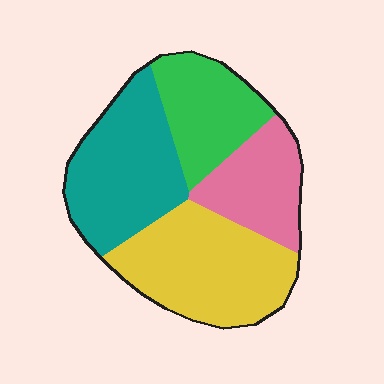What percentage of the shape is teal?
Teal takes up about one third (1/3) of the shape.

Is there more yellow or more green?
Yellow.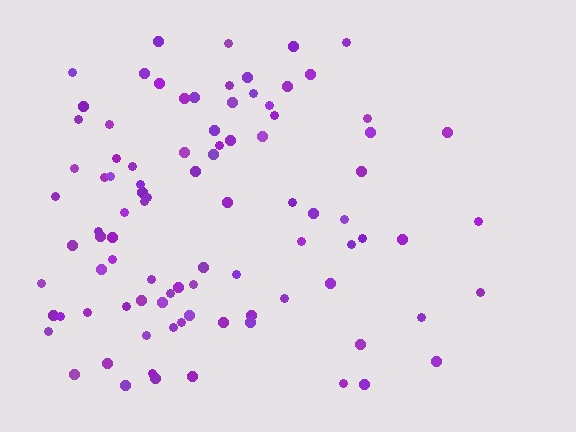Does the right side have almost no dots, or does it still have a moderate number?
Still a moderate number, just noticeably fewer than the left.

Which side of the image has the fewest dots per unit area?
The right.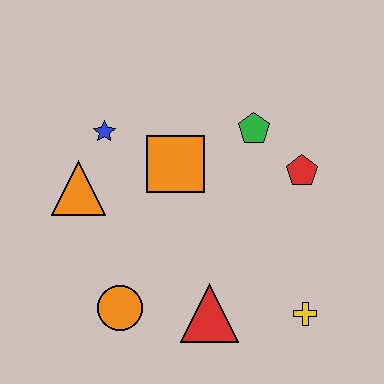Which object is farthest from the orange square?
The yellow cross is farthest from the orange square.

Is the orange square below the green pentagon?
Yes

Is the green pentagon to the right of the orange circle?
Yes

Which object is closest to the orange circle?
The red triangle is closest to the orange circle.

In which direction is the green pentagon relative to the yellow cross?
The green pentagon is above the yellow cross.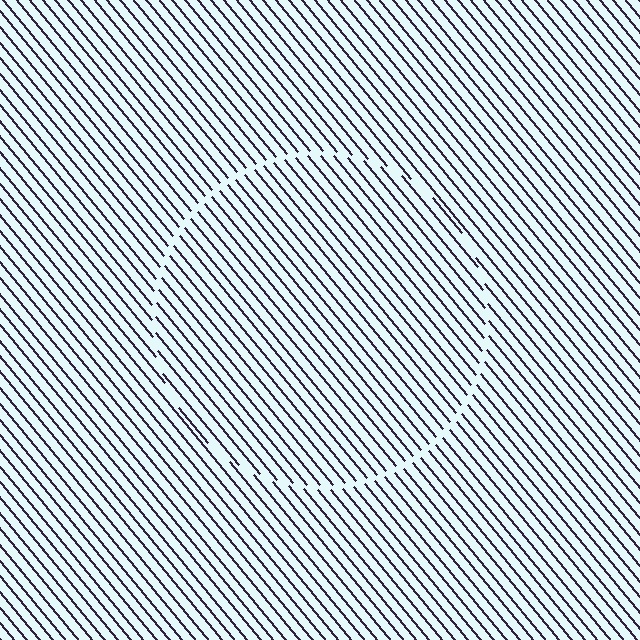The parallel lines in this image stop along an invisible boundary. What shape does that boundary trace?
An illusory circle. The interior of the shape contains the same grating, shifted by half a period — the contour is defined by the phase discontinuity where line-ends from the inner and outer gratings abut.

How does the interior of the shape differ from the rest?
The interior of the shape contains the same grating, shifted by half a period — the contour is defined by the phase discontinuity where line-ends from the inner and outer gratings abut.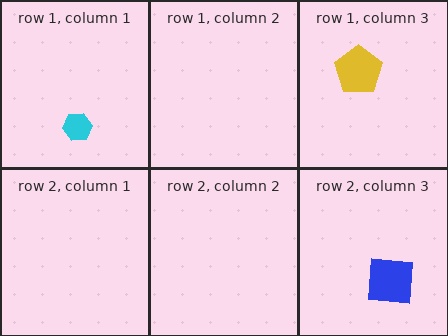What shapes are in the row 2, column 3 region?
The blue square.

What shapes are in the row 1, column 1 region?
The cyan hexagon.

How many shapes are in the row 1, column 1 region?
1.